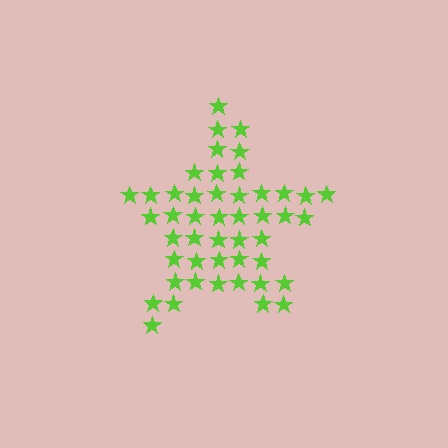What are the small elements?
The small elements are stars.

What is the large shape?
The large shape is a star.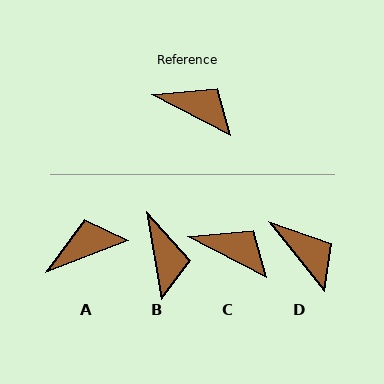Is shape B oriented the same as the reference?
No, it is off by about 52 degrees.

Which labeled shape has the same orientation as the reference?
C.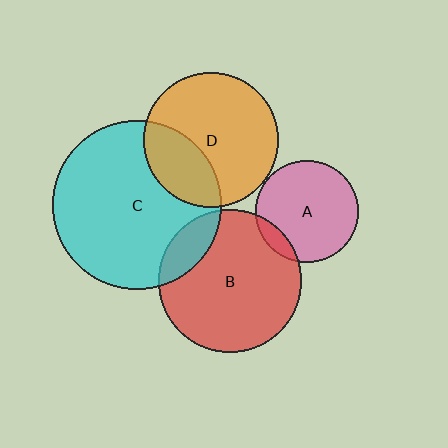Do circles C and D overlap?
Yes.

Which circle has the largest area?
Circle C (cyan).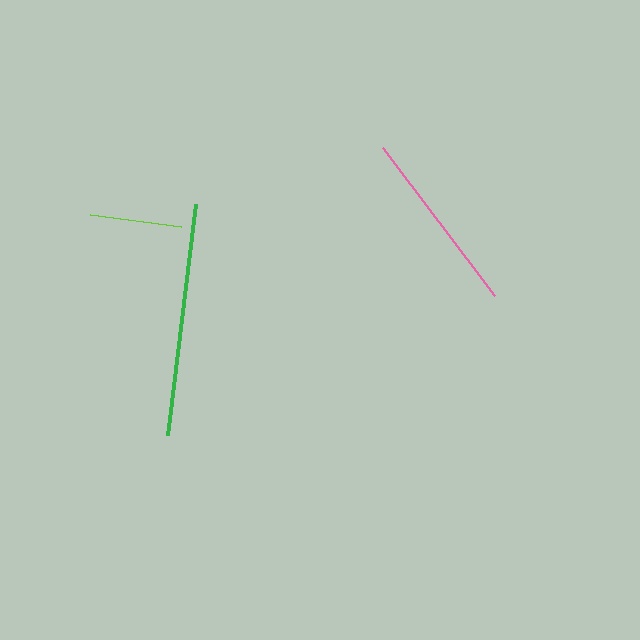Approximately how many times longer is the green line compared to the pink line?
The green line is approximately 1.3 times the length of the pink line.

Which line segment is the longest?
The green line is the longest at approximately 232 pixels.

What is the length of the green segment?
The green segment is approximately 232 pixels long.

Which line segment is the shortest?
The lime line is the shortest at approximately 91 pixels.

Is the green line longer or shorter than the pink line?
The green line is longer than the pink line.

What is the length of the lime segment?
The lime segment is approximately 91 pixels long.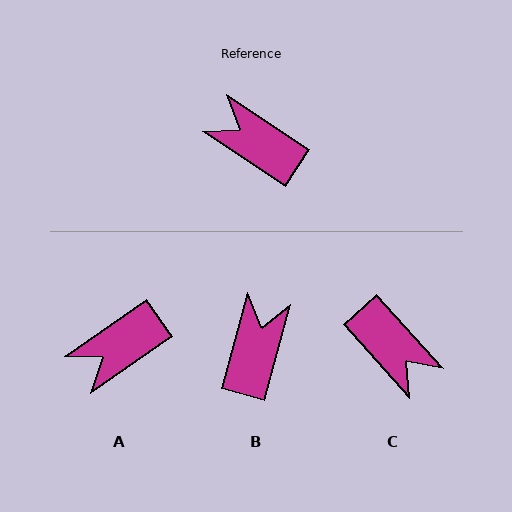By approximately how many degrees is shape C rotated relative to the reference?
Approximately 165 degrees counter-clockwise.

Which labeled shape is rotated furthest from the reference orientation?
C, about 165 degrees away.